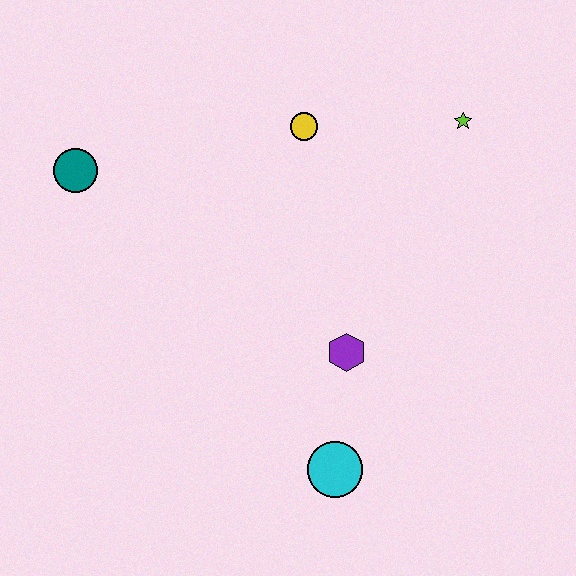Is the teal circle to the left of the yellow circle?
Yes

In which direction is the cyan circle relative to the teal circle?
The cyan circle is below the teal circle.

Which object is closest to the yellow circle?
The lime star is closest to the yellow circle.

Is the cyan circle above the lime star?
No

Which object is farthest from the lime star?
The teal circle is farthest from the lime star.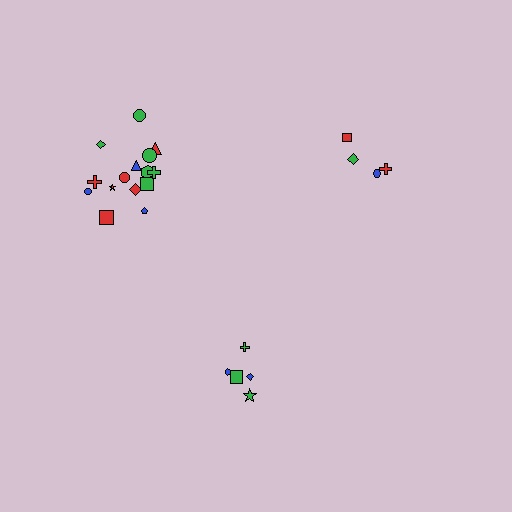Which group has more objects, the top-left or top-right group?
The top-left group.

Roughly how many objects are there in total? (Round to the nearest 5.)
Roughly 25 objects in total.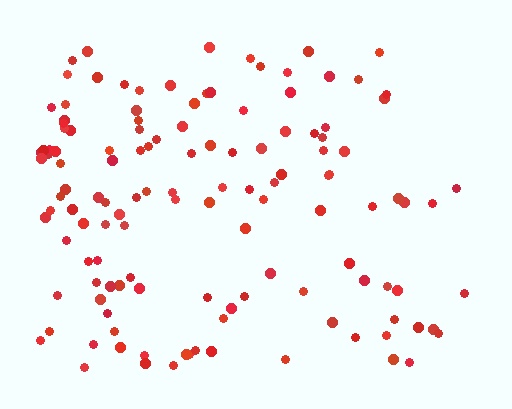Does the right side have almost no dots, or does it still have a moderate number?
Still a moderate number, just noticeably fewer than the left.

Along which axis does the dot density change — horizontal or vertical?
Horizontal.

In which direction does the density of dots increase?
From right to left, with the left side densest.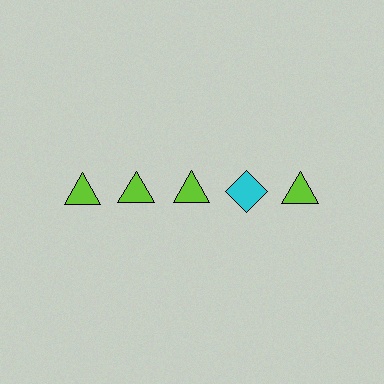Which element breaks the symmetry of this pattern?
The cyan diamond in the top row, second from right column breaks the symmetry. All other shapes are lime triangles.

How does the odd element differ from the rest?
It differs in both color (cyan instead of lime) and shape (diamond instead of triangle).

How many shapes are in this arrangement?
There are 5 shapes arranged in a grid pattern.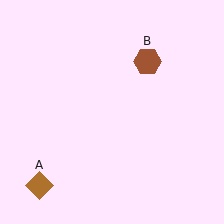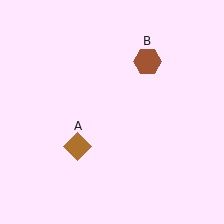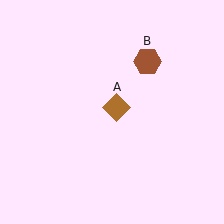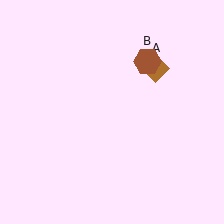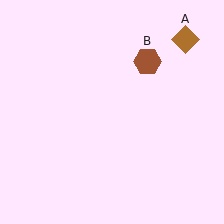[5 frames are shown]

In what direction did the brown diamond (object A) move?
The brown diamond (object A) moved up and to the right.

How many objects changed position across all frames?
1 object changed position: brown diamond (object A).